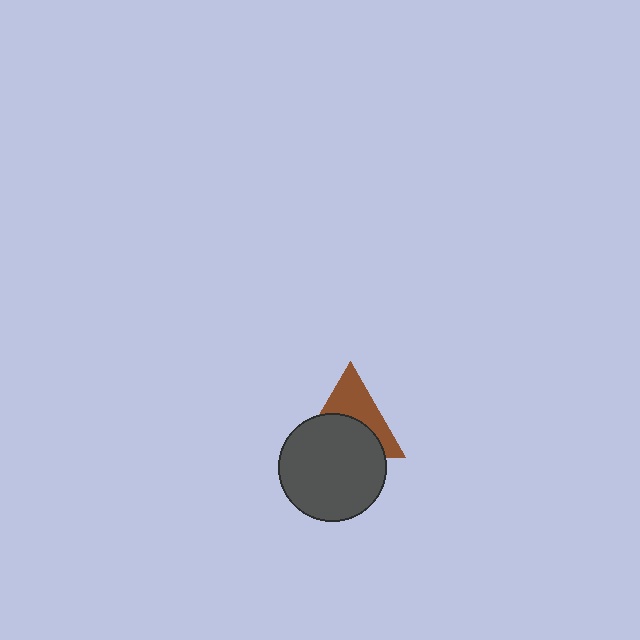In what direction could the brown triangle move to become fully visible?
The brown triangle could move up. That would shift it out from behind the dark gray circle entirely.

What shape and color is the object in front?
The object in front is a dark gray circle.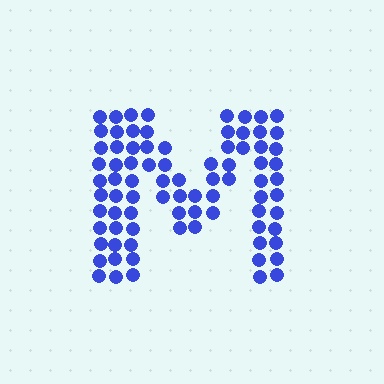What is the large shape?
The large shape is the letter M.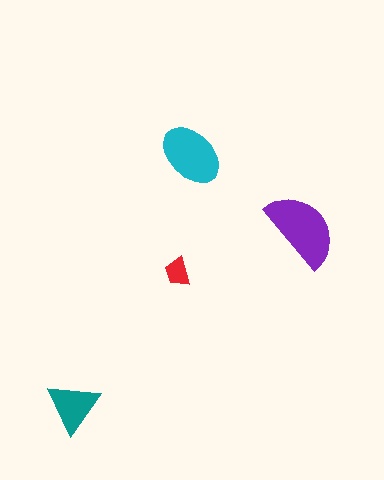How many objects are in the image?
There are 4 objects in the image.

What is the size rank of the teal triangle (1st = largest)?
3rd.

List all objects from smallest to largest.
The red trapezoid, the teal triangle, the cyan ellipse, the purple semicircle.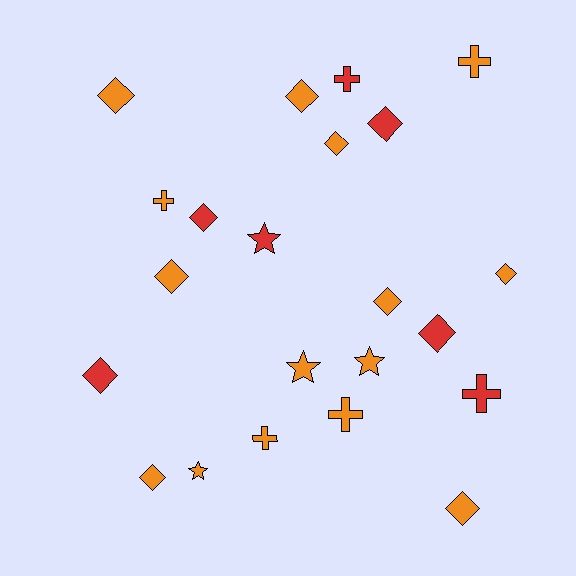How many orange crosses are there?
There are 4 orange crosses.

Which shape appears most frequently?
Diamond, with 12 objects.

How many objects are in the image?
There are 22 objects.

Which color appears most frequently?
Orange, with 15 objects.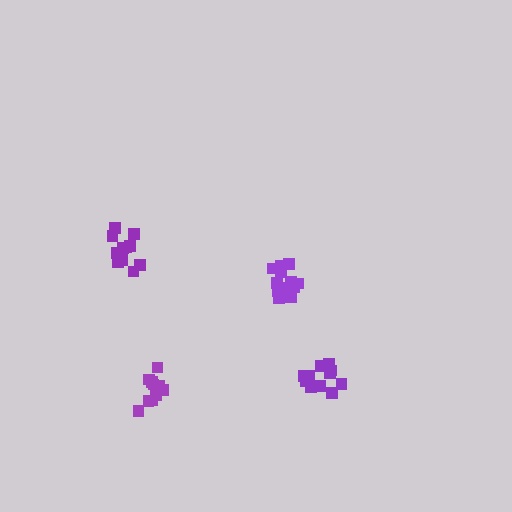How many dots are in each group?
Group 1: 12 dots, Group 2: 11 dots, Group 3: 12 dots, Group 4: 14 dots (49 total).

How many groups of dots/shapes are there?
There are 4 groups.